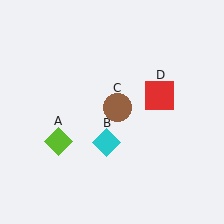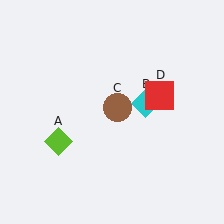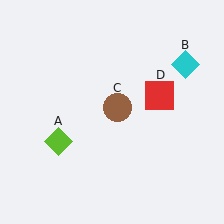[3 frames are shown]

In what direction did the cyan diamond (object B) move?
The cyan diamond (object B) moved up and to the right.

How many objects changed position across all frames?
1 object changed position: cyan diamond (object B).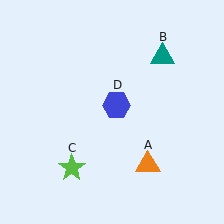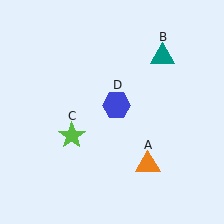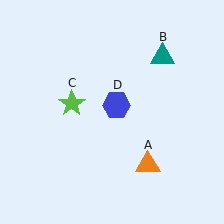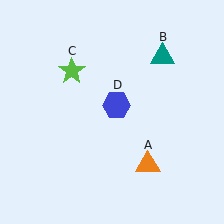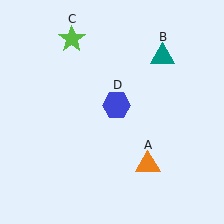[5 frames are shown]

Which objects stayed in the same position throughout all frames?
Orange triangle (object A) and teal triangle (object B) and blue hexagon (object D) remained stationary.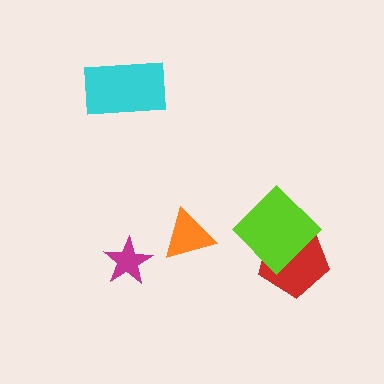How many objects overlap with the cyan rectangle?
0 objects overlap with the cyan rectangle.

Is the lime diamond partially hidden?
No, no other shape covers it.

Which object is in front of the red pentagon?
The lime diamond is in front of the red pentagon.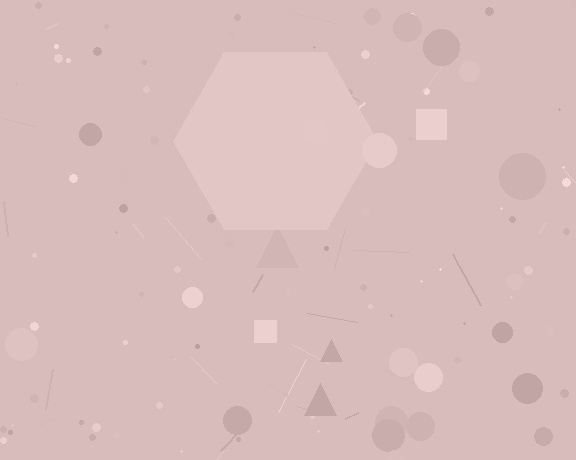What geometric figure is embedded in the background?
A hexagon is embedded in the background.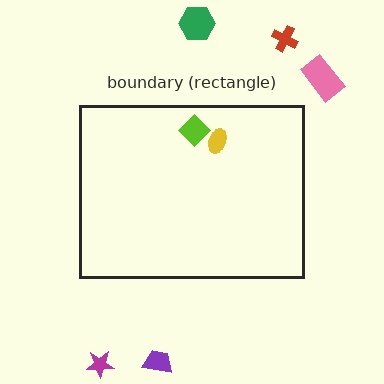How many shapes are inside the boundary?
2 inside, 5 outside.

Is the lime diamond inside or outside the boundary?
Inside.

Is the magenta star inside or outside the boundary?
Outside.